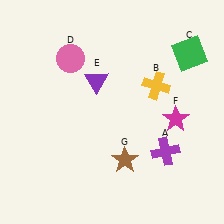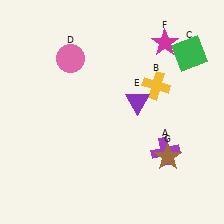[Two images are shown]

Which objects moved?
The objects that moved are: the purple triangle (E), the magenta star (F), the brown star (G).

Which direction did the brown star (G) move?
The brown star (G) moved right.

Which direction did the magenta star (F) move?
The magenta star (F) moved up.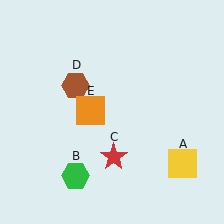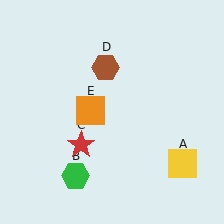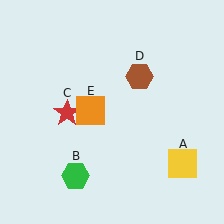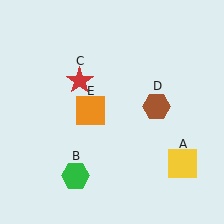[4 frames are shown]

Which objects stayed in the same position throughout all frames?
Yellow square (object A) and green hexagon (object B) and orange square (object E) remained stationary.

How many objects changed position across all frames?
2 objects changed position: red star (object C), brown hexagon (object D).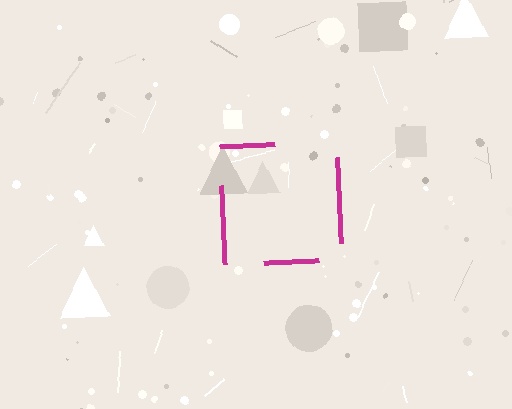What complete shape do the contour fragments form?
The contour fragments form a square.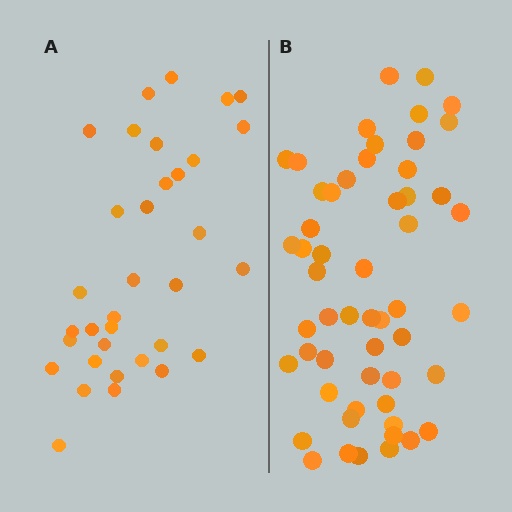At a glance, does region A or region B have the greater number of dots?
Region B (the right region) has more dots.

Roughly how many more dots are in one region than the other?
Region B has approximately 20 more dots than region A.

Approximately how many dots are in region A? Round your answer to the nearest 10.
About 30 dots. (The exact count is 34, which rounds to 30.)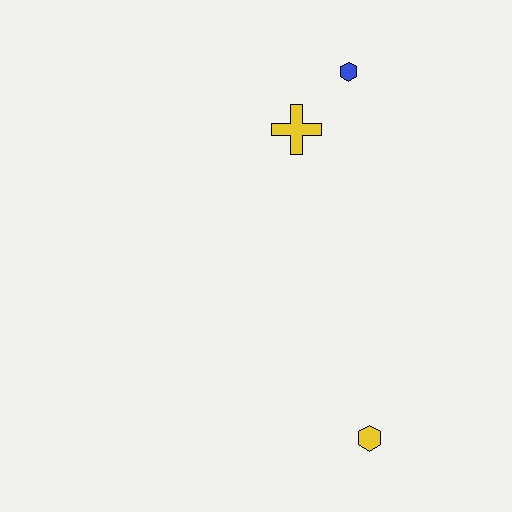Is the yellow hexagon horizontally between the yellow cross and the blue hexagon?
No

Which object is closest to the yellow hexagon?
The yellow cross is closest to the yellow hexagon.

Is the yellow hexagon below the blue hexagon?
Yes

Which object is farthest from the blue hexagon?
The yellow hexagon is farthest from the blue hexagon.